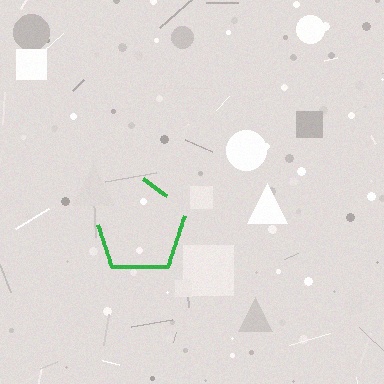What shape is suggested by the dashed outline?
The dashed outline suggests a pentagon.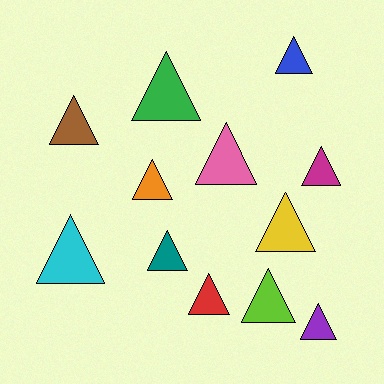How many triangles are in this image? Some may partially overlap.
There are 12 triangles.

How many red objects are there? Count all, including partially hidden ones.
There is 1 red object.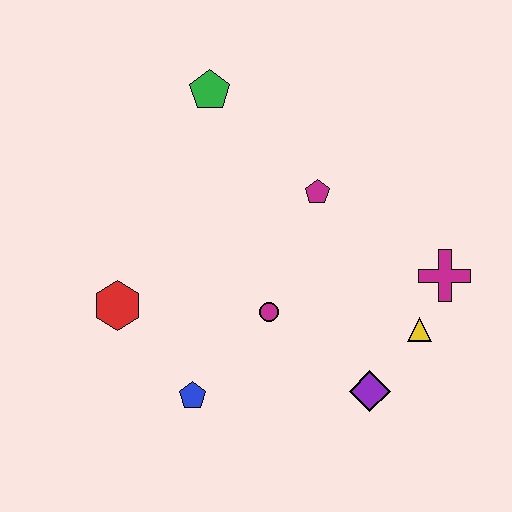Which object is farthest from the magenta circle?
The green pentagon is farthest from the magenta circle.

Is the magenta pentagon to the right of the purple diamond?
No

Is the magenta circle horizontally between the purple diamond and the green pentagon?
Yes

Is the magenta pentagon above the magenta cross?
Yes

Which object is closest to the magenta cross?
The yellow triangle is closest to the magenta cross.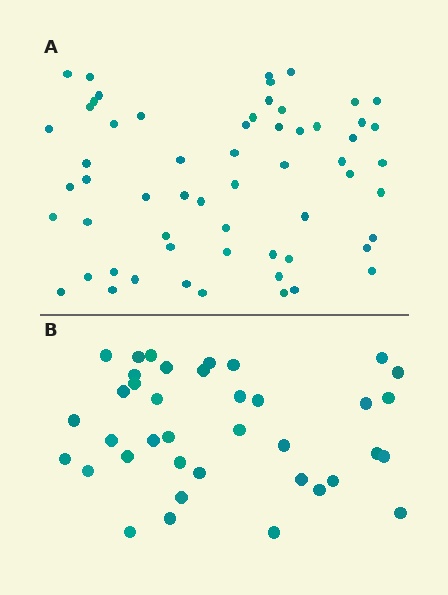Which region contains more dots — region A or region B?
Region A (the top region) has more dots.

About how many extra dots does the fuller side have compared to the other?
Region A has approximately 20 more dots than region B.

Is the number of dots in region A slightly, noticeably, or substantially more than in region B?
Region A has substantially more. The ratio is roughly 1.6 to 1.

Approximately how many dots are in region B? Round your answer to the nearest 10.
About 40 dots. (The exact count is 38, which rounds to 40.)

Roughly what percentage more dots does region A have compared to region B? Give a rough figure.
About 55% more.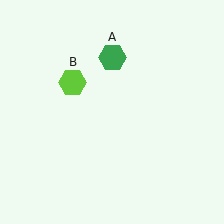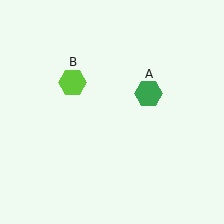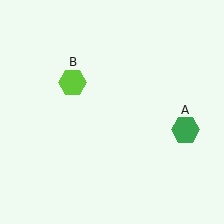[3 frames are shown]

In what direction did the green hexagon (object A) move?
The green hexagon (object A) moved down and to the right.